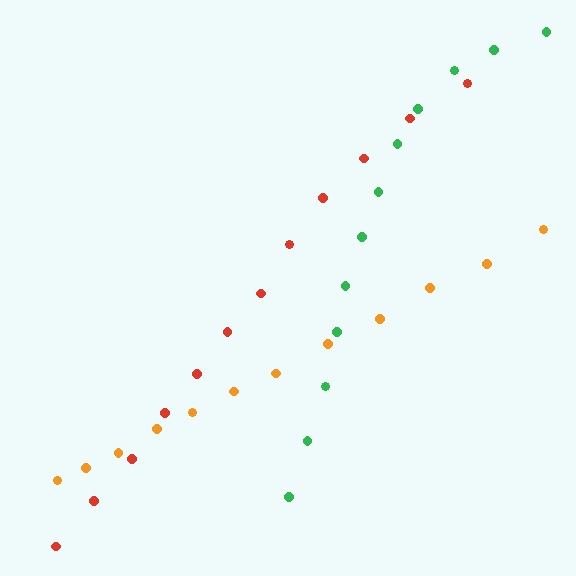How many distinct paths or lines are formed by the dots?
There are 3 distinct paths.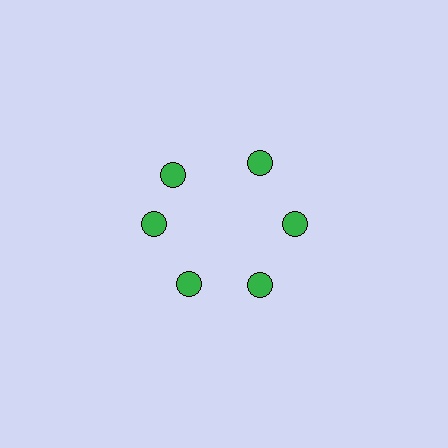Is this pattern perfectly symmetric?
No. The 6 green circles are arranged in a ring, but one element near the 11 o'clock position is rotated out of alignment along the ring, breaking the 6-fold rotational symmetry.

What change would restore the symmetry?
The symmetry would be restored by rotating it back into even spacing with its neighbors so that all 6 circles sit at equal angles and equal distance from the center.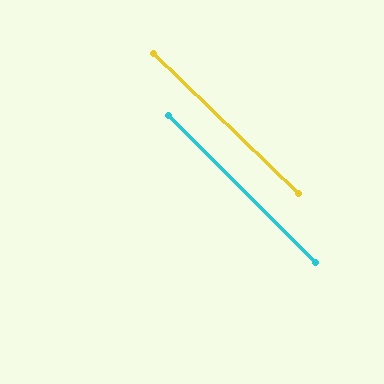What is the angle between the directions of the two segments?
Approximately 1 degree.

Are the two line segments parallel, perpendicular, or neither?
Parallel — their directions differ by only 1.2°.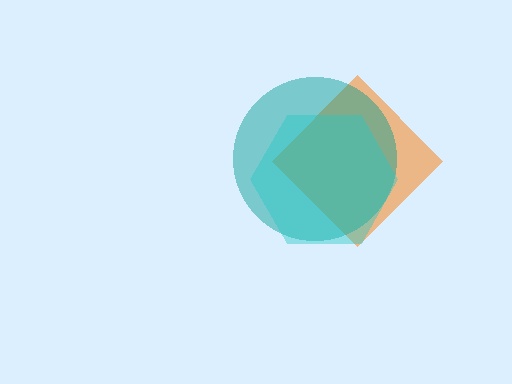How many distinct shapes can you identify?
There are 3 distinct shapes: an orange diamond, a teal circle, a cyan hexagon.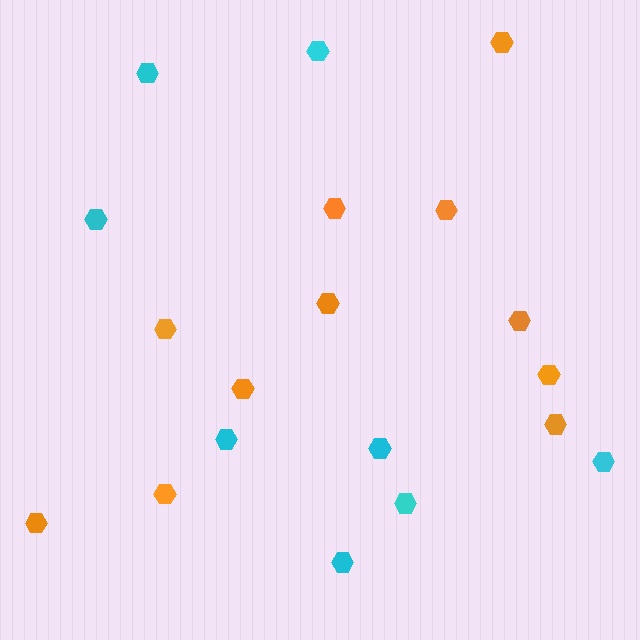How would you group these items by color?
There are 2 groups: one group of orange hexagons (11) and one group of cyan hexagons (8).